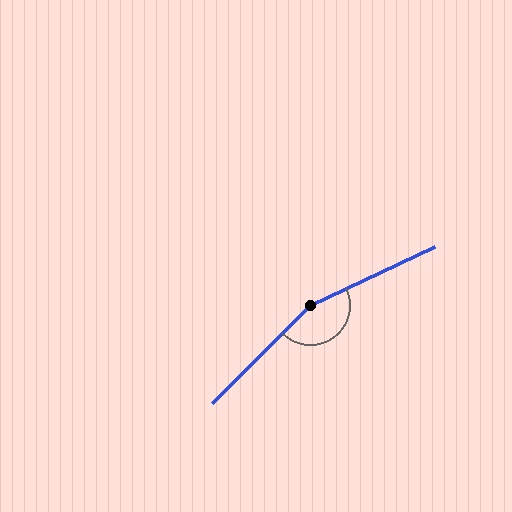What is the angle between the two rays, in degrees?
Approximately 161 degrees.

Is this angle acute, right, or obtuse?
It is obtuse.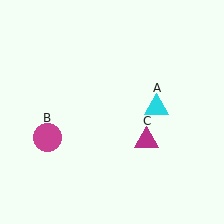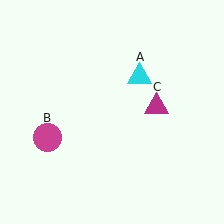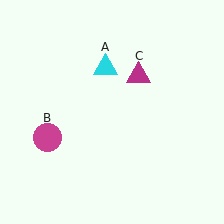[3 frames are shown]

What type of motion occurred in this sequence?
The cyan triangle (object A), magenta triangle (object C) rotated counterclockwise around the center of the scene.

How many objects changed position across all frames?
2 objects changed position: cyan triangle (object A), magenta triangle (object C).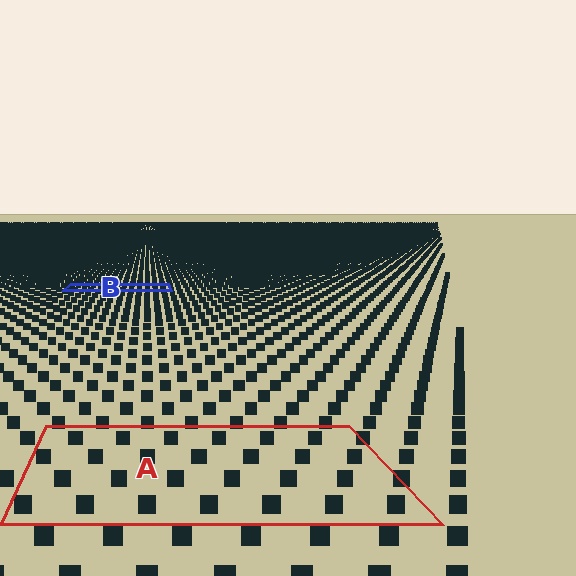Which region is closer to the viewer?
Region A is closer. The texture elements there are larger and more spread out.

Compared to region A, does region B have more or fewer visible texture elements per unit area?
Region B has more texture elements per unit area — they are packed more densely because it is farther away.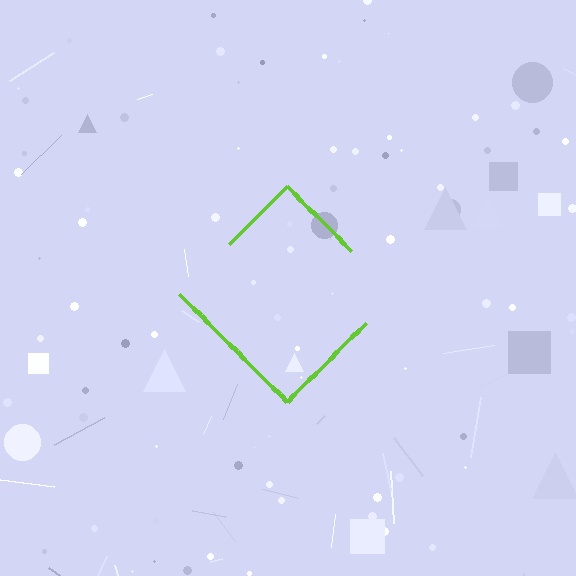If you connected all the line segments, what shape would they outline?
They would outline a diamond.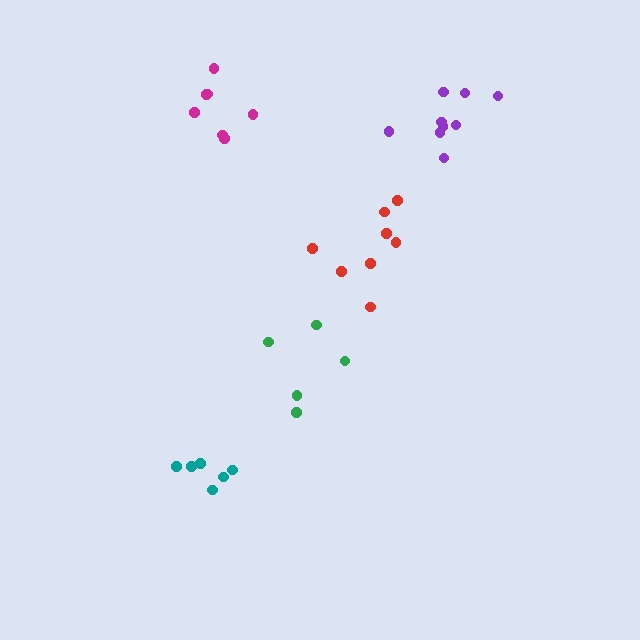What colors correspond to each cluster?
The clusters are colored: red, green, teal, magenta, purple.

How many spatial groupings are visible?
There are 5 spatial groupings.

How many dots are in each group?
Group 1: 8 dots, Group 2: 5 dots, Group 3: 6 dots, Group 4: 7 dots, Group 5: 9 dots (35 total).